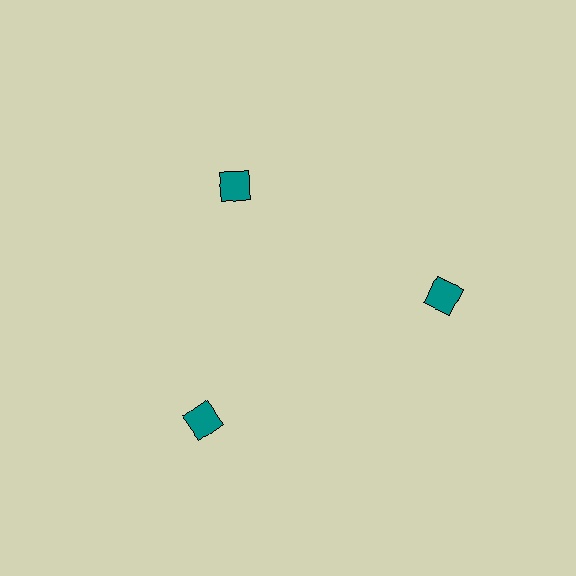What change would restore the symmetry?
The symmetry would be restored by moving it outward, back onto the ring so that all 3 squares sit at equal angles and equal distance from the center.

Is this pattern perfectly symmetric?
No. The 3 teal squares are arranged in a ring, but one element near the 11 o'clock position is pulled inward toward the center, breaking the 3-fold rotational symmetry.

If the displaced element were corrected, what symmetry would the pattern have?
It would have 3-fold rotational symmetry — the pattern would map onto itself every 120 degrees.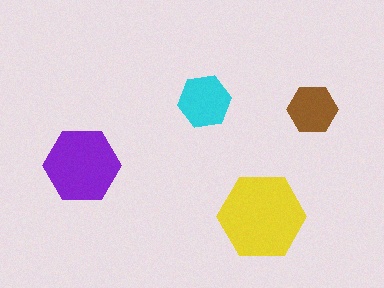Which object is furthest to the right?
The brown hexagon is rightmost.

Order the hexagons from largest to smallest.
the yellow one, the purple one, the cyan one, the brown one.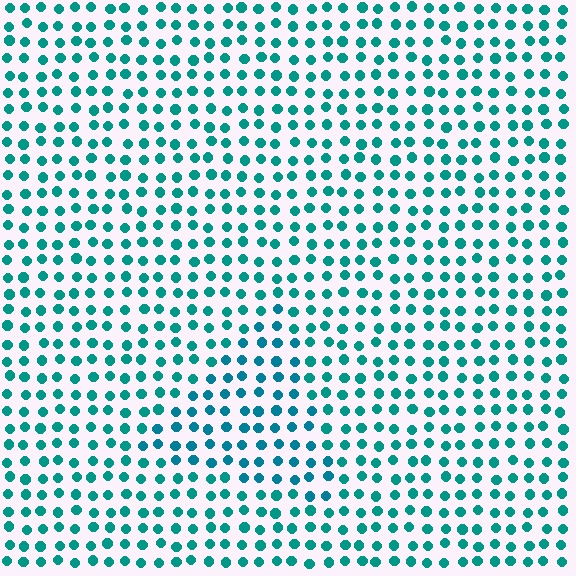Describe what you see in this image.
The image is filled with small teal elements in a uniform arrangement. A triangle-shaped region is visible where the elements are tinted to a slightly different hue, forming a subtle color boundary.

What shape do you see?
I see a triangle.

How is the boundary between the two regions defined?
The boundary is defined purely by a slight shift in hue (about 17 degrees). Spacing, size, and orientation are identical on both sides.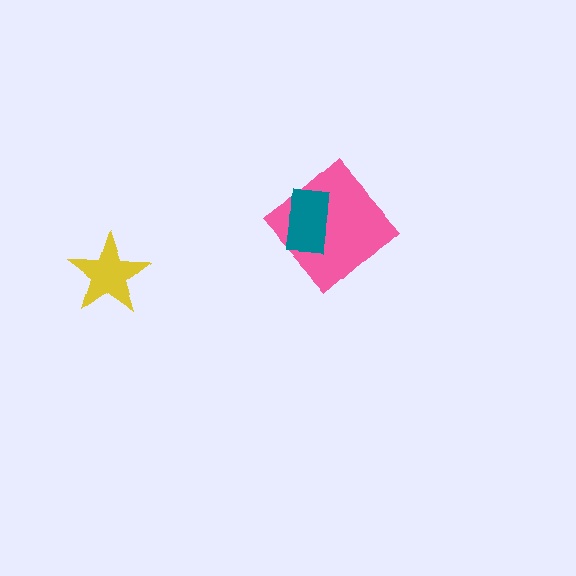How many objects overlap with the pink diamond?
1 object overlaps with the pink diamond.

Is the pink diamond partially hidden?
Yes, it is partially covered by another shape.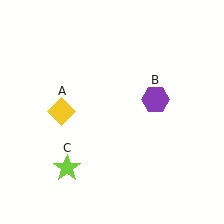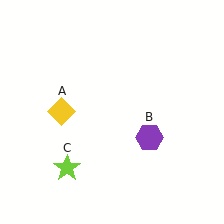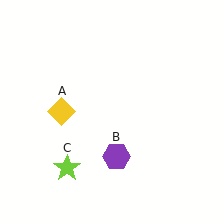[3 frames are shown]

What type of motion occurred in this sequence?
The purple hexagon (object B) rotated clockwise around the center of the scene.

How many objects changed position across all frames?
1 object changed position: purple hexagon (object B).